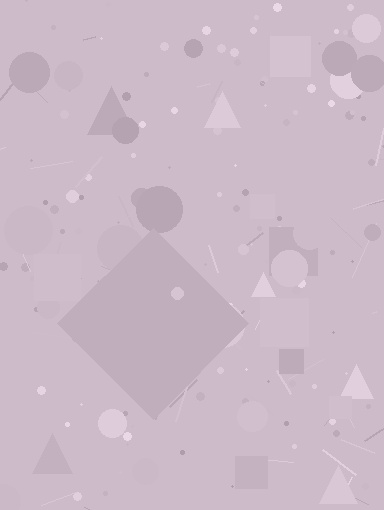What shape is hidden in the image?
A diamond is hidden in the image.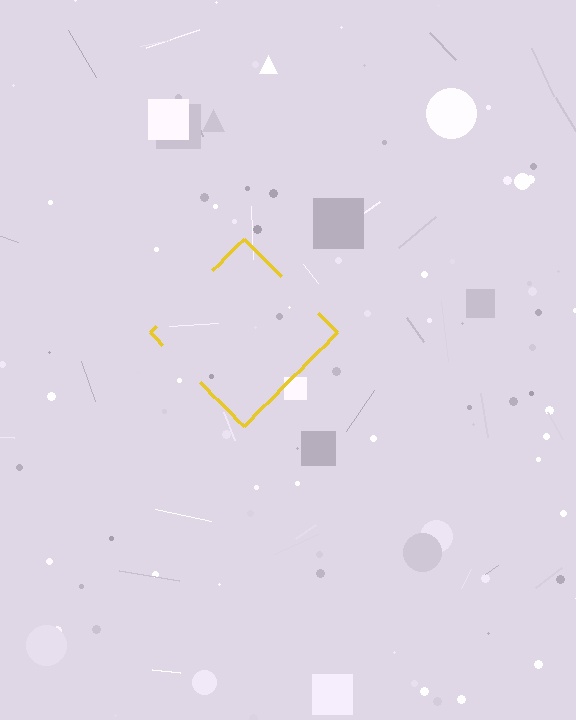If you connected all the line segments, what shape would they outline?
They would outline a diamond.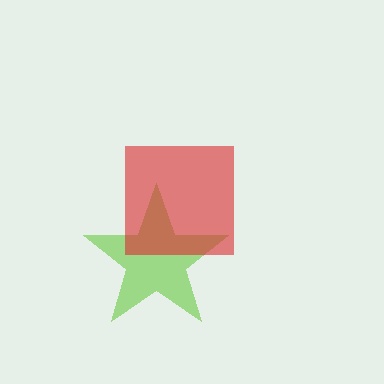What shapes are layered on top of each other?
The layered shapes are: a lime star, a red square.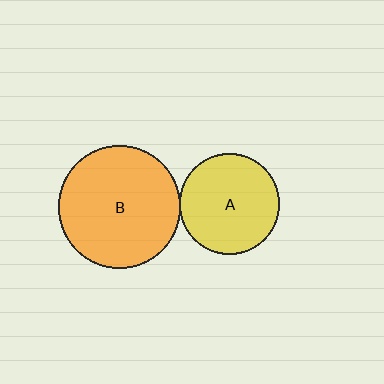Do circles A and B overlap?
Yes.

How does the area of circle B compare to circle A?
Approximately 1.5 times.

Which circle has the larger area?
Circle B (orange).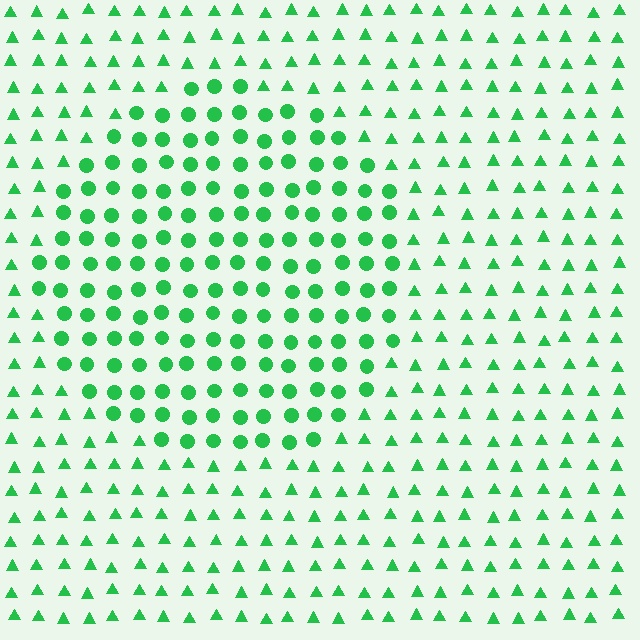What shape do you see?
I see a circle.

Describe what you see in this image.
The image is filled with small green elements arranged in a uniform grid. A circle-shaped region contains circles, while the surrounding area contains triangles. The boundary is defined purely by the change in element shape.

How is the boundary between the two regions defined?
The boundary is defined by a change in element shape: circles inside vs. triangles outside. All elements share the same color and spacing.